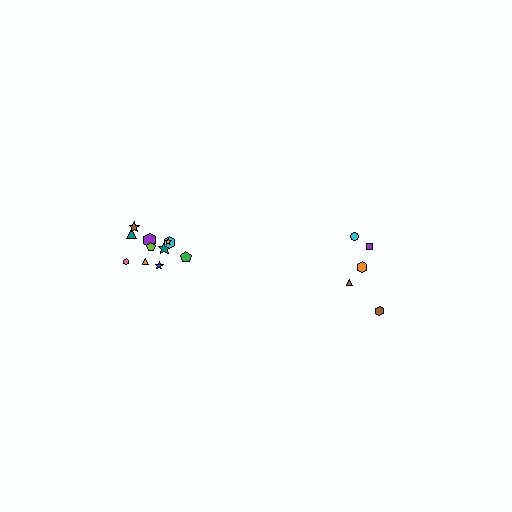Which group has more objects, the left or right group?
The left group.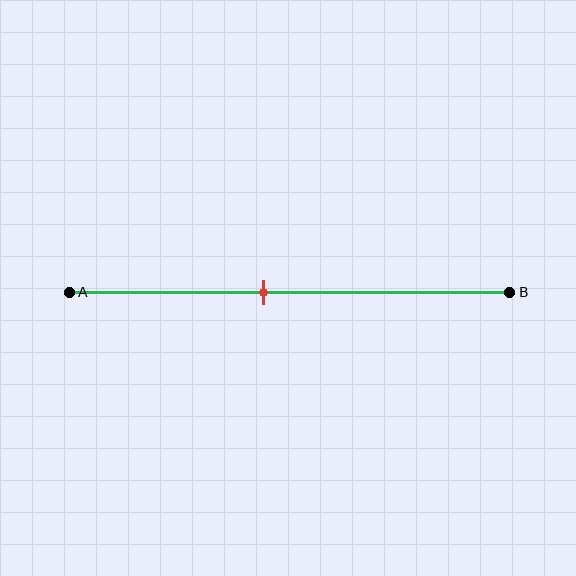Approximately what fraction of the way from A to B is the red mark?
The red mark is approximately 45% of the way from A to B.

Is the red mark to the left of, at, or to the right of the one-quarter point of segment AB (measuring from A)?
The red mark is to the right of the one-quarter point of segment AB.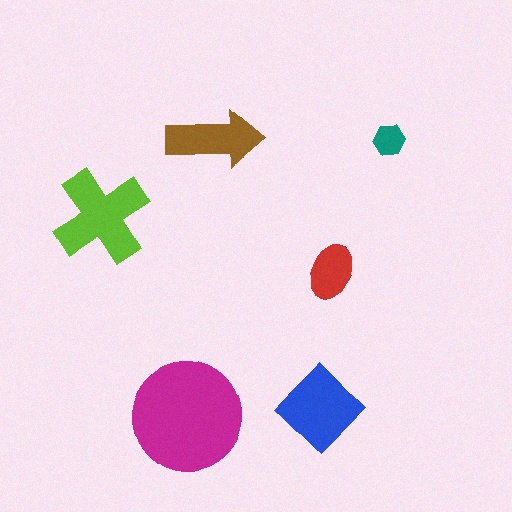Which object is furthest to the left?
The lime cross is leftmost.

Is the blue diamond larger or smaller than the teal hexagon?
Larger.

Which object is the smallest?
The teal hexagon.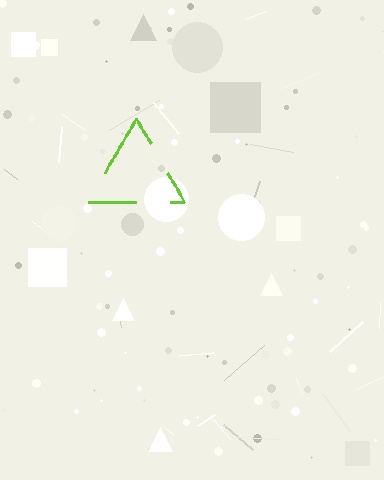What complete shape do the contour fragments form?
The contour fragments form a triangle.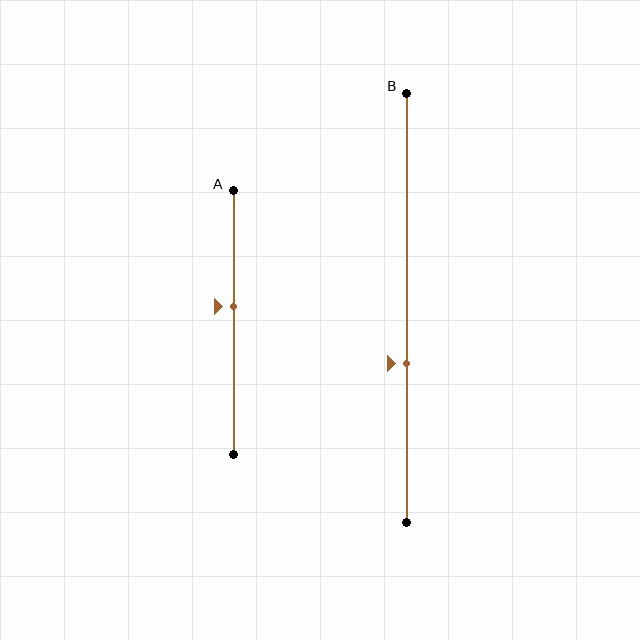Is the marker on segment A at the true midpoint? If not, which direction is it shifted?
No, the marker on segment A is shifted upward by about 6% of the segment length.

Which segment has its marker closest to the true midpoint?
Segment A has its marker closest to the true midpoint.